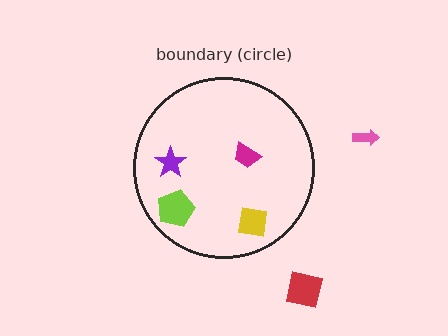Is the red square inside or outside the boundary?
Outside.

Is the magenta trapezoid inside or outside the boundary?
Inside.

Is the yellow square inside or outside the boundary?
Inside.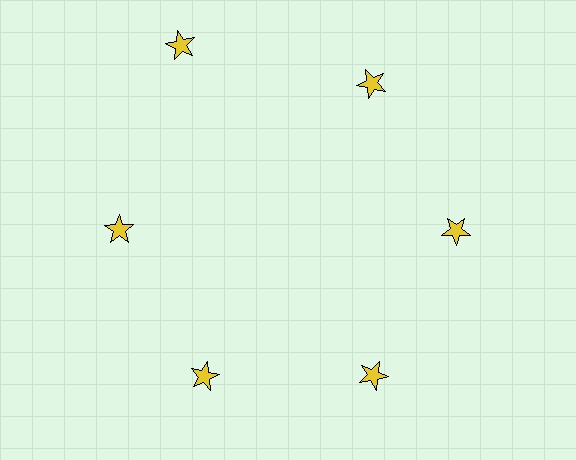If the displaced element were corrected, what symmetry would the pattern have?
It would have 6-fold rotational symmetry — the pattern would map onto itself every 60 degrees.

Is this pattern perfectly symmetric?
No. The 6 yellow stars are arranged in a ring, but one element near the 11 o'clock position is pushed outward from the center, breaking the 6-fold rotational symmetry.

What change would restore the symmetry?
The symmetry would be restored by moving it inward, back onto the ring so that all 6 stars sit at equal angles and equal distance from the center.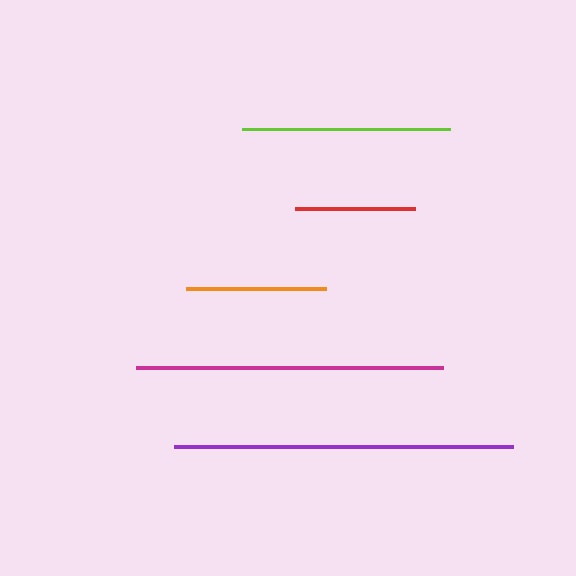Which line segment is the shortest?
The red line is the shortest at approximately 120 pixels.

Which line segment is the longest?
The purple line is the longest at approximately 340 pixels.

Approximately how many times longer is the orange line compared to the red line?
The orange line is approximately 1.2 times the length of the red line.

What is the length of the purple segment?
The purple segment is approximately 340 pixels long.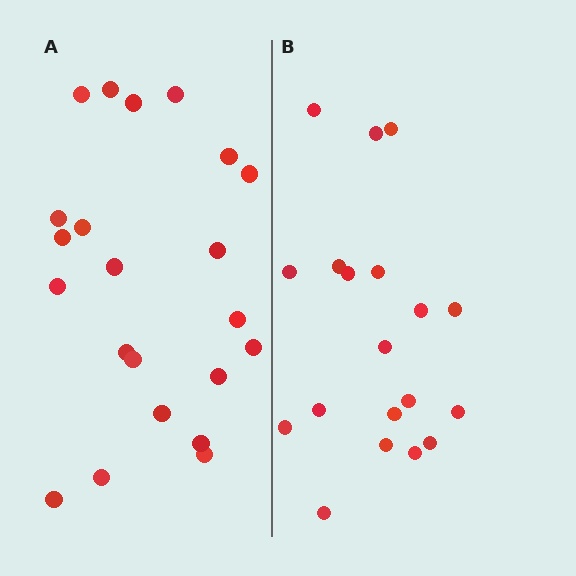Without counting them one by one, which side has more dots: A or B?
Region A (the left region) has more dots.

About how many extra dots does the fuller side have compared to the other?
Region A has just a few more — roughly 2 or 3 more dots than region B.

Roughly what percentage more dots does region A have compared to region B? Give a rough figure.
About 15% more.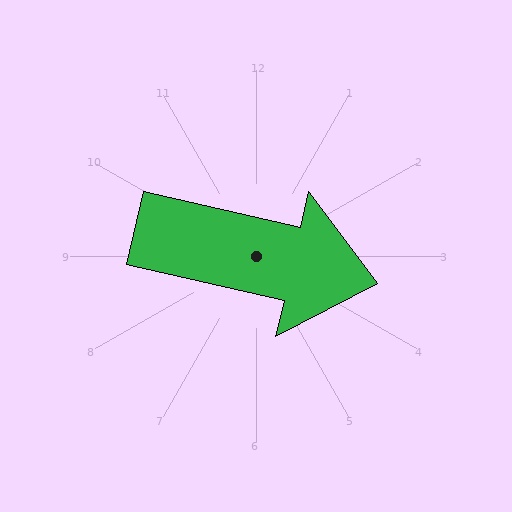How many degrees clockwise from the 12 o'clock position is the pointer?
Approximately 103 degrees.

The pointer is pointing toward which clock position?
Roughly 3 o'clock.